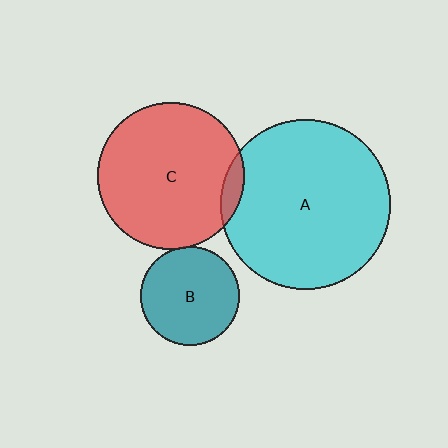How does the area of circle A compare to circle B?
Approximately 2.9 times.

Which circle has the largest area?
Circle A (cyan).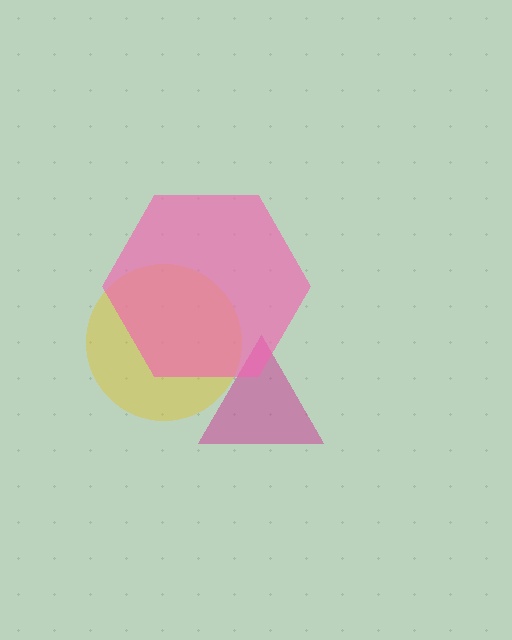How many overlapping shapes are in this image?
There are 3 overlapping shapes in the image.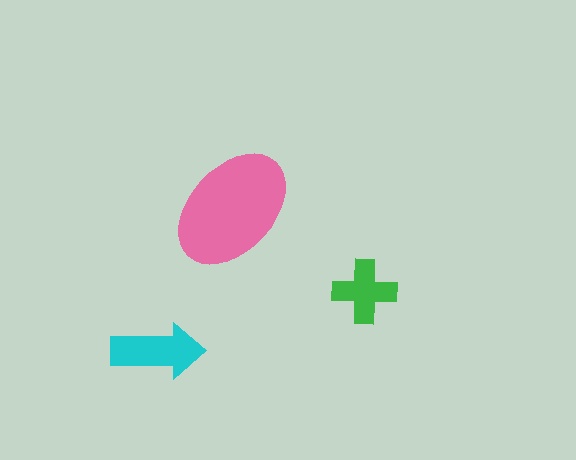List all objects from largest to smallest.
The pink ellipse, the cyan arrow, the green cross.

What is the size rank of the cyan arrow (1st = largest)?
2nd.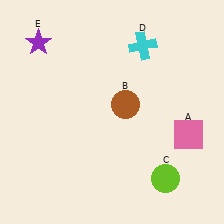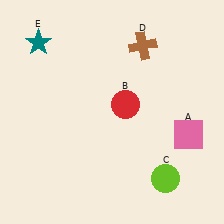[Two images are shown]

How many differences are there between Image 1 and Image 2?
There are 3 differences between the two images.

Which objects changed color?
B changed from brown to red. D changed from cyan to brown. E changed from purple to teal.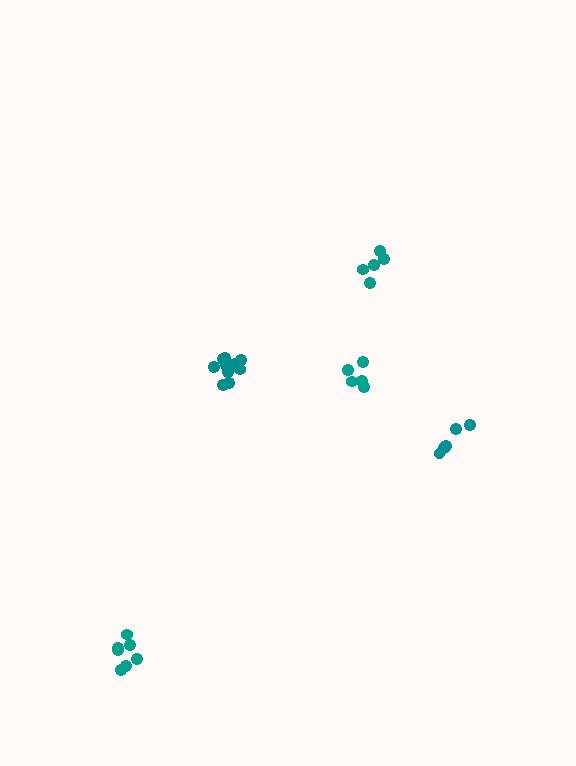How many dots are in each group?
Group 1: 5 dots, Group 2: 7 dots, Group 3: 10 dots, Group 4: 5 dots, Group 5: 5 dots (32 total).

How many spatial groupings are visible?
There are 5 spatial groupings.